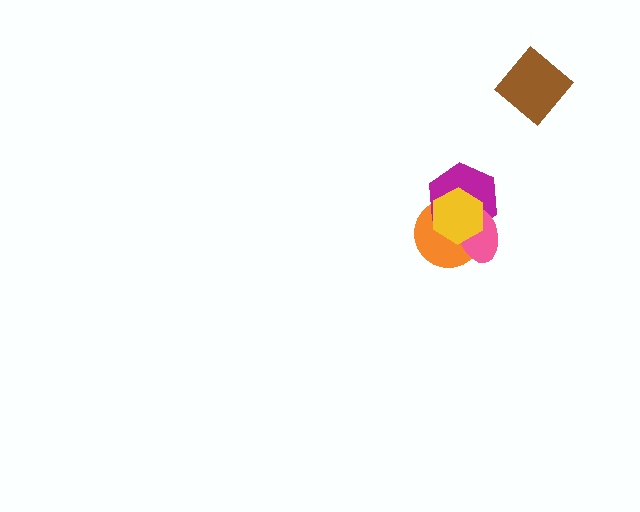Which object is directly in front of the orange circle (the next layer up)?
The magenta hexagon is directly in front of the orange circle.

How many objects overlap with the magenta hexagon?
3 objects overlap with the magenta hexagon.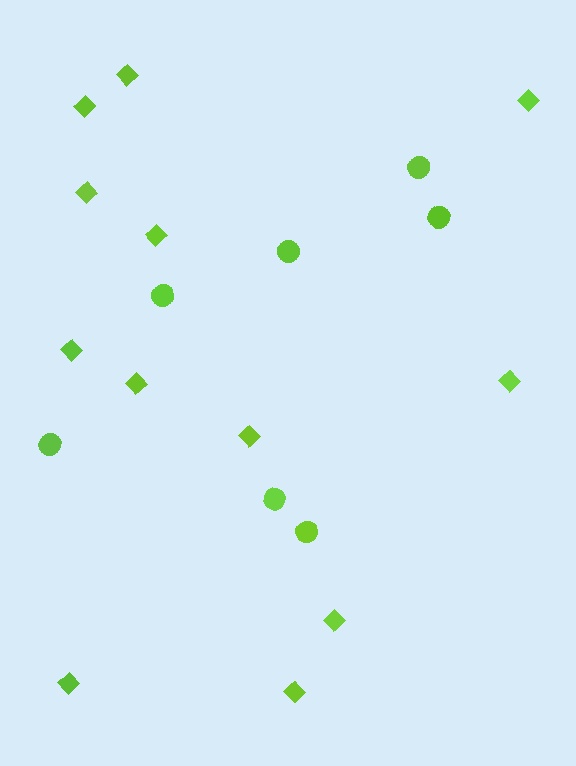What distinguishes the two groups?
There are 2 groups: one group of circles (7) and one group of diamonds (12).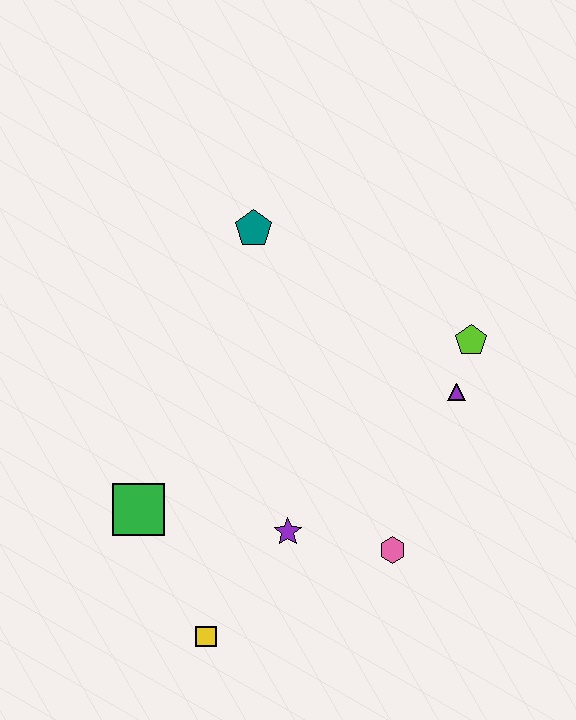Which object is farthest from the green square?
The lime pentagon is farthest from the green square.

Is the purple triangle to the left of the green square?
No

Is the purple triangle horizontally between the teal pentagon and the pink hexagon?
No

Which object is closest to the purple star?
The pink hexagon is closest to the purple star.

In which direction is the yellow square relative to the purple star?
The yellow square is below the purple star.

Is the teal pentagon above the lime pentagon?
Yes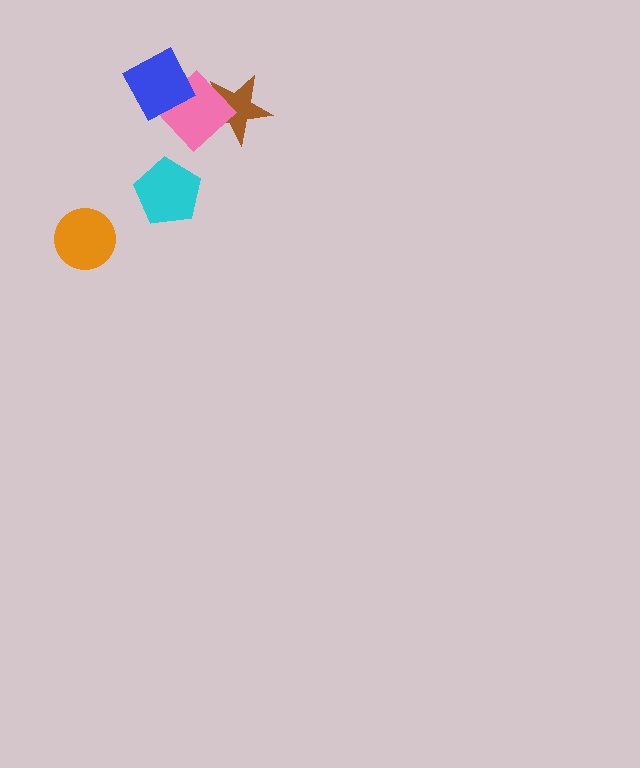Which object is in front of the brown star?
The pink diamond is in front of the brown star.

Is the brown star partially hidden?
Yes, it is partially covered by another shape.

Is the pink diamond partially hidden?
Yes, it is partially covered by another shape.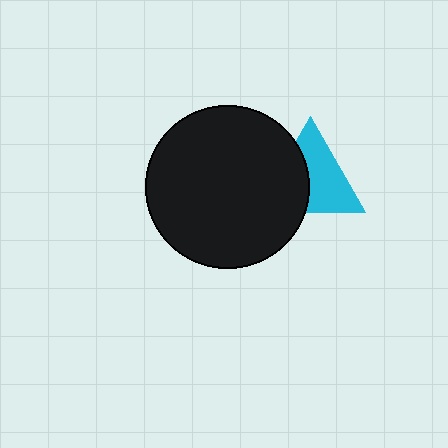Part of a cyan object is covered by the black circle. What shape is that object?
It is a triangle.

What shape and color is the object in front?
The object in front is a black circle.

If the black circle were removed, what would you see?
You would see the complete cyan triangle.